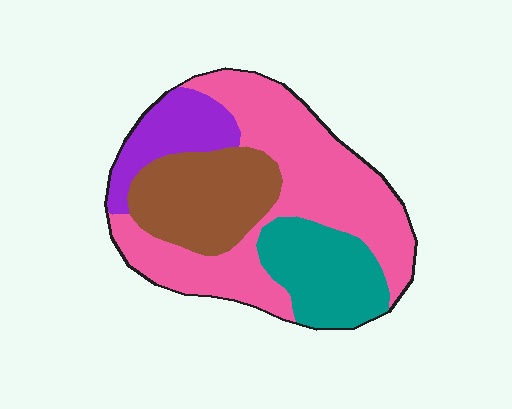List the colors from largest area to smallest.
From largest to smallest: pink, brown, teal, purple.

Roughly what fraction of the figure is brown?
Brown takes up about one fifth (1/5) of the figure.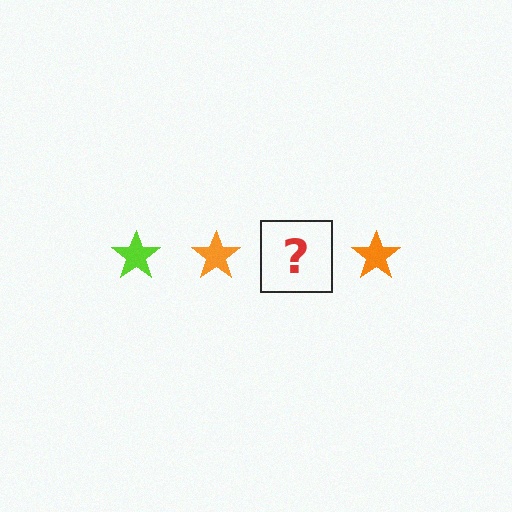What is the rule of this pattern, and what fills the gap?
The rule is that the pattern cycles through lime, orange stars. The gap should be filled with a lime star.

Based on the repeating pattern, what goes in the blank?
The blank should be a lime star.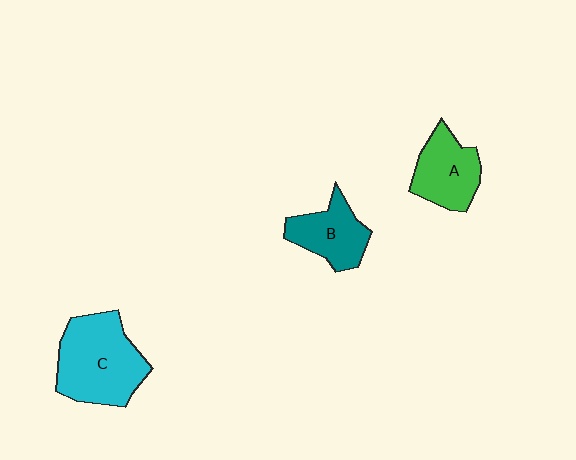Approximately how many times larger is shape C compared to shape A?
Approximately 1.6 times.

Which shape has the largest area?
Shape C (cyan).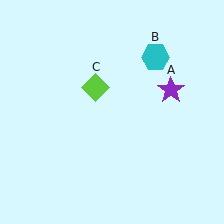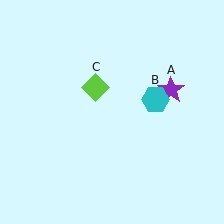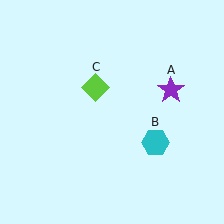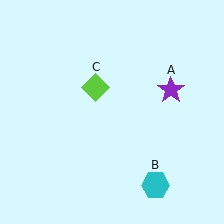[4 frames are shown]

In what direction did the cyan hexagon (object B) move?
The cyan hexagon (object B) moved down.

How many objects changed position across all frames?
1 object changed position: cyan hexagon (object B).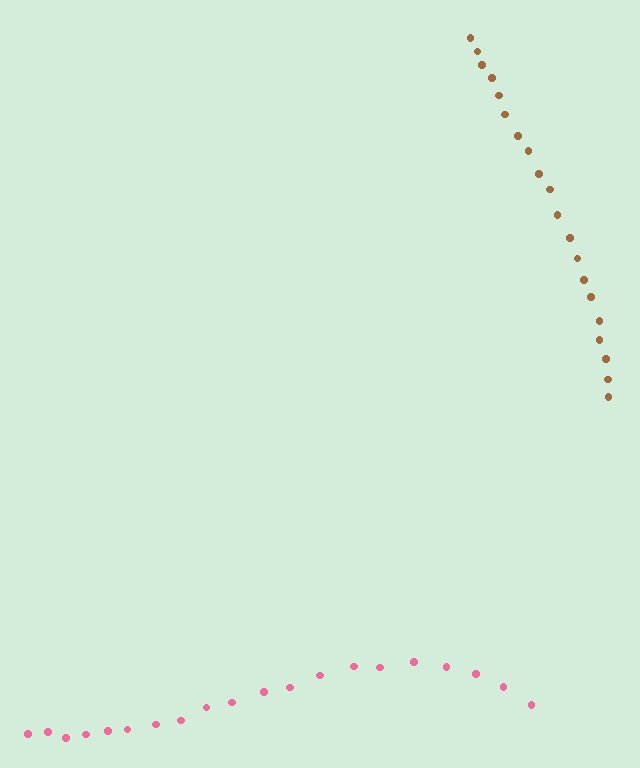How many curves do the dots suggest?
There are 2 distinct paths.